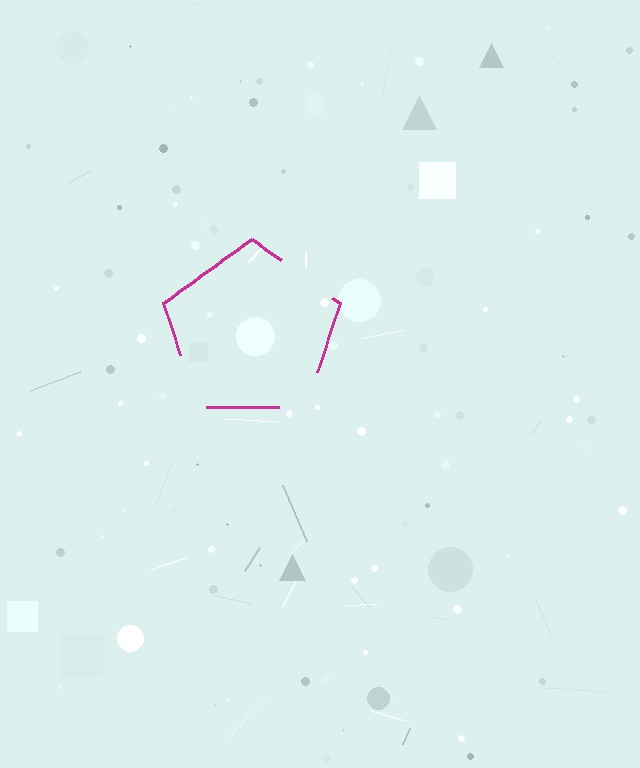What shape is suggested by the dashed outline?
The dashed outline suggests a pentagon.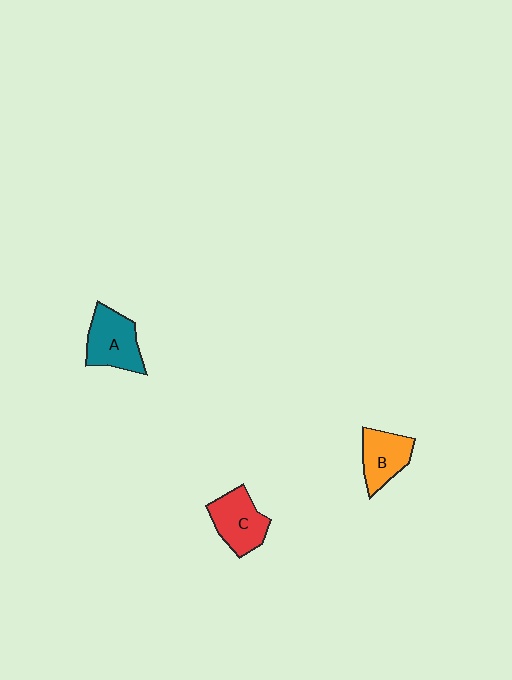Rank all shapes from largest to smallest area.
From largest to smallest: A (teal), C (red), B (orange).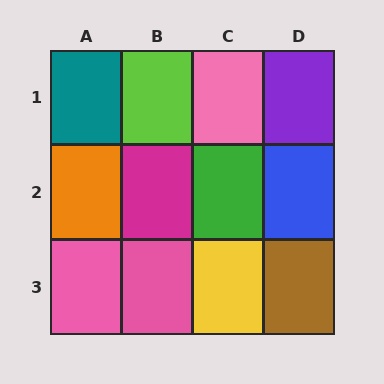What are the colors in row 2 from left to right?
Orange, magenta, green, blue.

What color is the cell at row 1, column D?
Purple.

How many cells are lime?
1 cell is lime.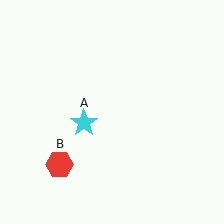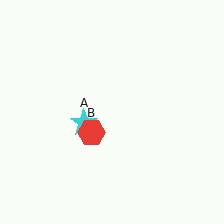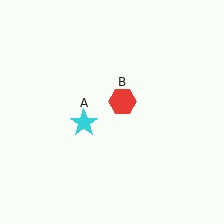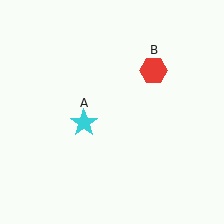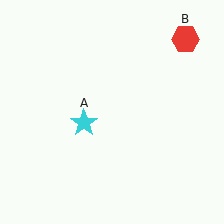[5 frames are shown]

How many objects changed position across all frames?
1 object changed position: red hexagon (object B).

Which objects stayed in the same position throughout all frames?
Cyan star (object A) remained stationary.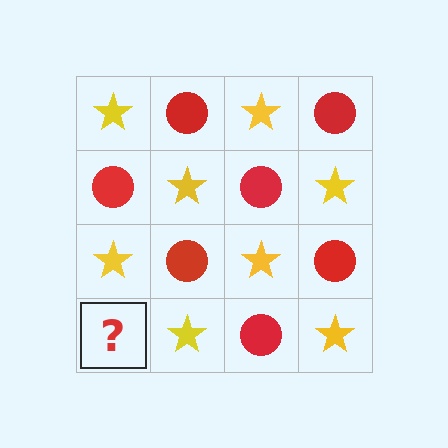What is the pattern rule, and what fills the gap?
The rule is that it alternates yellow star and red circle in a checkerboard pattern. The gap should be filled with a red circle.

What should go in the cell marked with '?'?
The missing cell should contain a red circle.